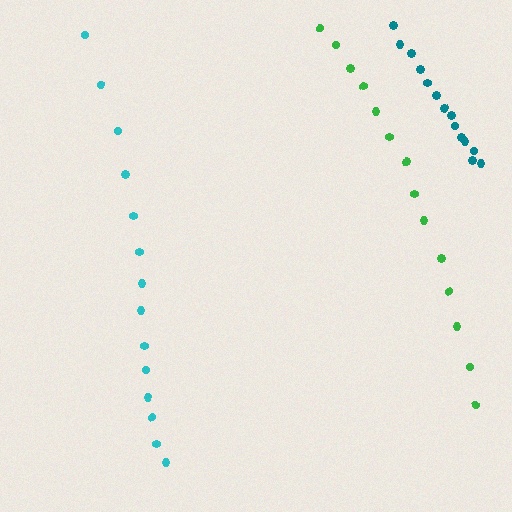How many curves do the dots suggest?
There are 3 distinct paths.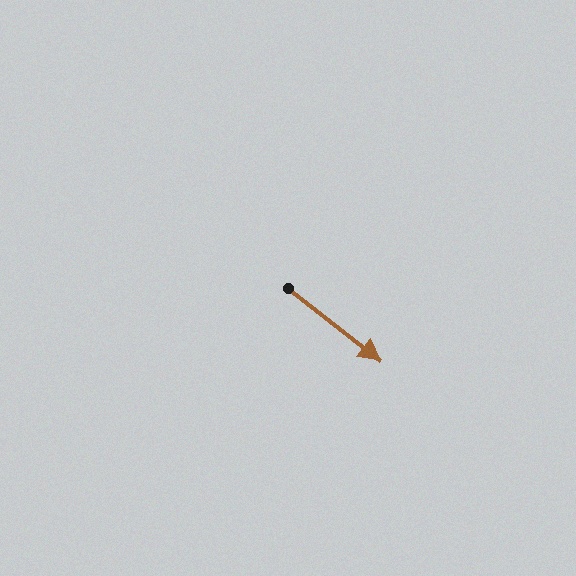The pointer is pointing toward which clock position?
Roughly 4 o'clock.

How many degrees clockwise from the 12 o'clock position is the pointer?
Approximately 128 degrees.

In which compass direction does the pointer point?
Southeast.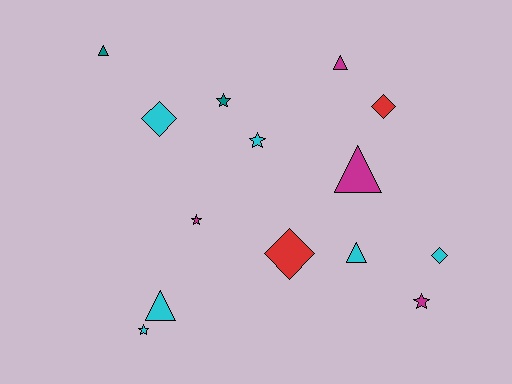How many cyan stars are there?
There are 2 cyan stars.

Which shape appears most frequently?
Star, with 5 objects.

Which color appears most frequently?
Cyan, with 6 objects.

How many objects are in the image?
There are 14 objects.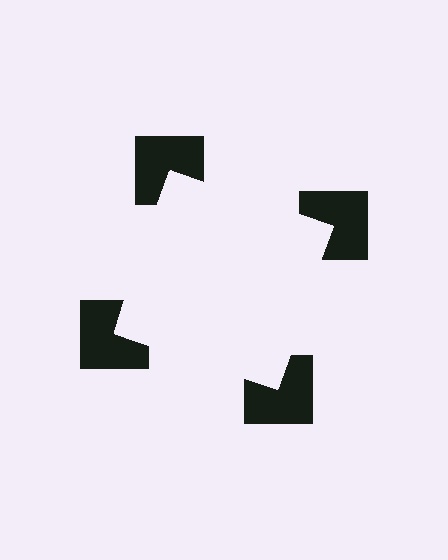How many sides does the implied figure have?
4 sides.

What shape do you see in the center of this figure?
An illusory square — its edges are inferred from the aligned wedge cuts in the notched squares, not physically drawn.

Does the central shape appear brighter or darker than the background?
It typically appears slightly brighter than the background, even though no actual brightness change is drawn.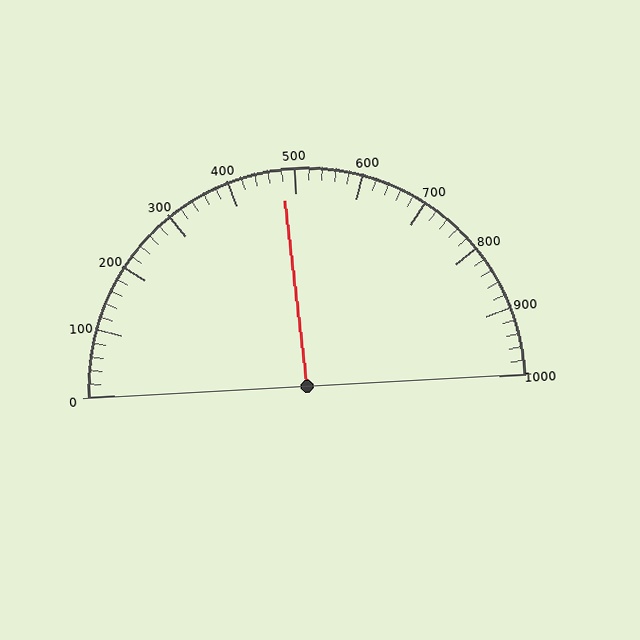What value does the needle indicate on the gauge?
The needle indicates approximately 480.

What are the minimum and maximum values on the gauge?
The gauge ranges from 0 to 1000.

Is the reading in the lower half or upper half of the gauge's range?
The reading is in the lower half of the range (0 to 1000).